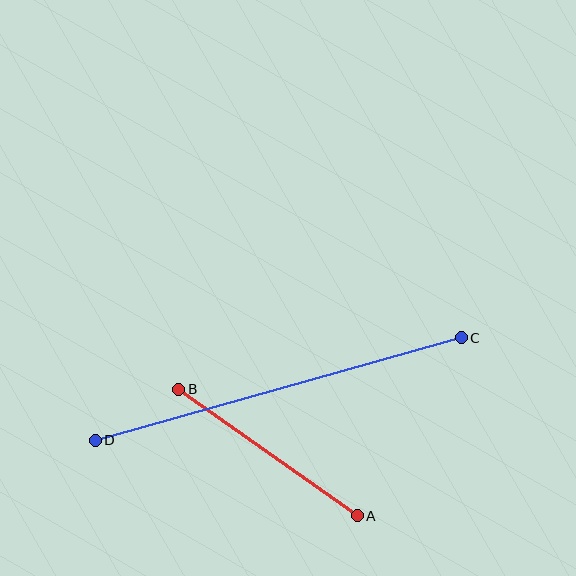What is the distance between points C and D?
The distance is approximately 380 pixels.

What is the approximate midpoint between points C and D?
The midpoint is at approximately (278, 389) pixels.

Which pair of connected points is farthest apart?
Points C and D are farthest apart.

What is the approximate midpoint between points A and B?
The midpoint is at approximately (268, 453) pixels.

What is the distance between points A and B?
The distance is approximately 219 pixels.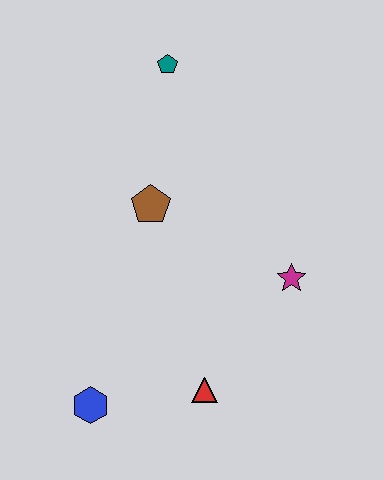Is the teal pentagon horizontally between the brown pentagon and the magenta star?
Yes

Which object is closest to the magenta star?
The red triangle is closest to the magenta star.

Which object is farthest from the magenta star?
The teal pentagon is farthest from the magenta star.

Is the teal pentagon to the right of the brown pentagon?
Yes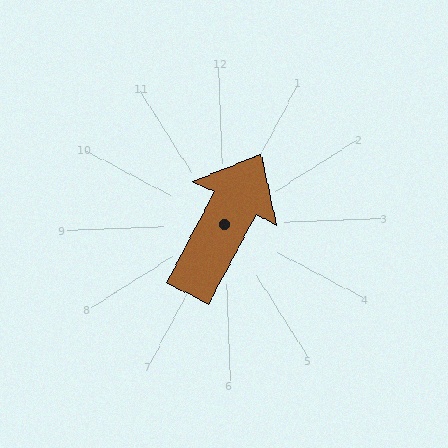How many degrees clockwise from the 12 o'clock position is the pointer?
Approximately 30 degrees.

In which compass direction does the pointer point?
Northeast.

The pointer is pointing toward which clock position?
Roughly 1 o'clock.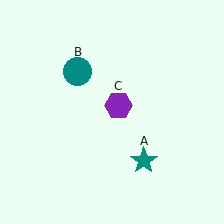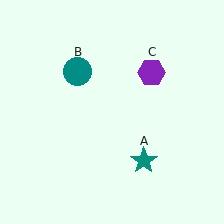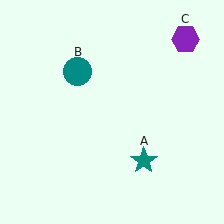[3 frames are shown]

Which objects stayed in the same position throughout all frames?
Teal star (object A) and teal circle (object B) remained stationary.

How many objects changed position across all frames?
1 object changed position: purple hexagon (object C).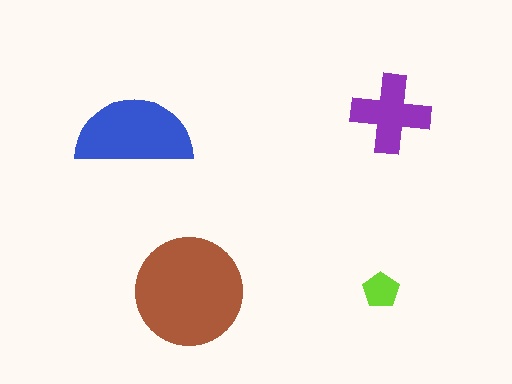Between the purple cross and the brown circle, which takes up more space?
The brown circle.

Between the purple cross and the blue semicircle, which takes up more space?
The blue semicircle.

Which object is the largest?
The brown circle.